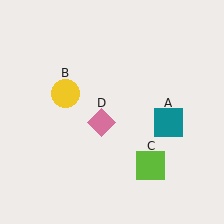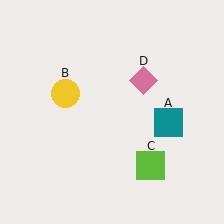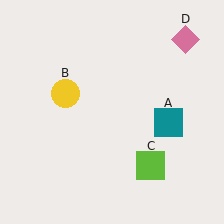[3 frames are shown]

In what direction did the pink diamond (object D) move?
The pink diamond (object D) moved up and to the right.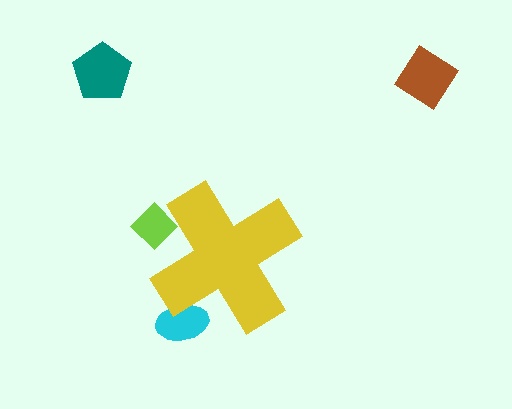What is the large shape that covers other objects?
A yellow cross.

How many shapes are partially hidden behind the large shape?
2 shapes are partially hidden.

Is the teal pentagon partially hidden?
No, the teal pentagon is fully visible.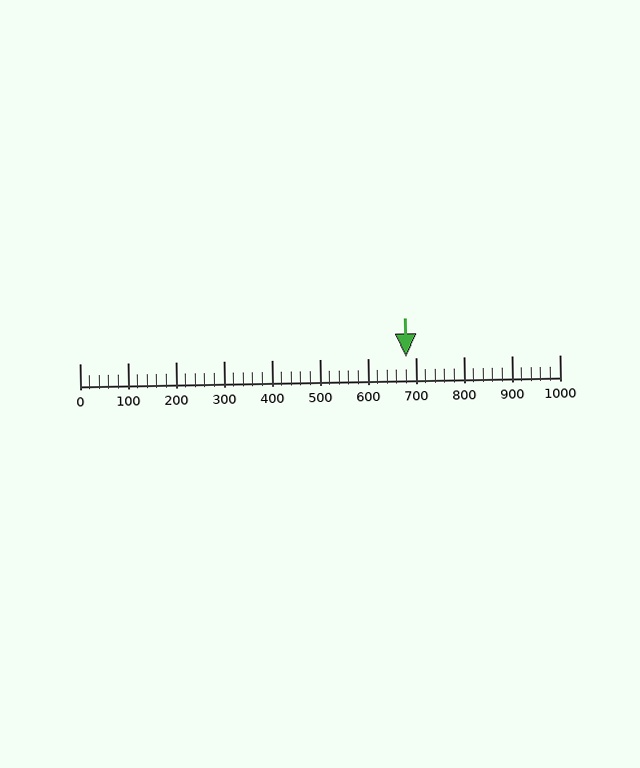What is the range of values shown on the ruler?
The ruler shows values from 0 to 1000.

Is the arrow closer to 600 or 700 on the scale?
The arrow is closer to 700.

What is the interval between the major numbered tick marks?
The major tick marks are spaced 100 units apart.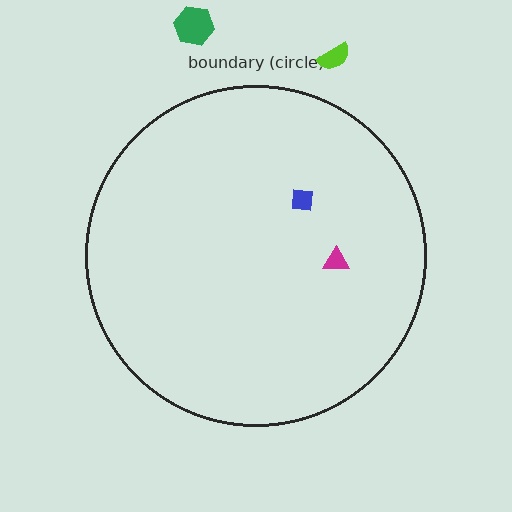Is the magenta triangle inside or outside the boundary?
Inside.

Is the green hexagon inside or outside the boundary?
Outside.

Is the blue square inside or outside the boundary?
Inside.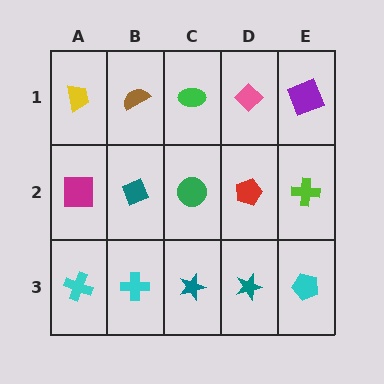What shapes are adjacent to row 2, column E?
A purple square (row 1, column E), a cyan pentagon (row 3, column E), a red pentagon (row 2, column D).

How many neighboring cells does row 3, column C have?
3.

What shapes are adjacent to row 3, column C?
A green circle (row 2, column C), a cyan cross (row 3, column B), a teal star (row 3, column D).